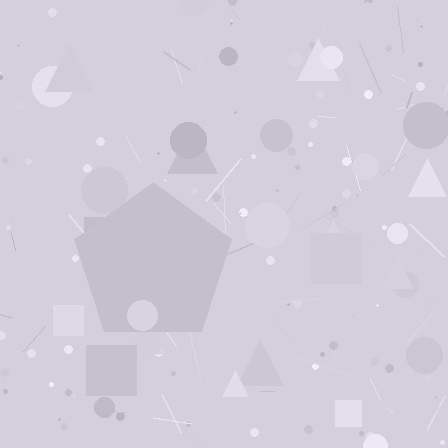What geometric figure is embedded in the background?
A pentagon is embedded in the background.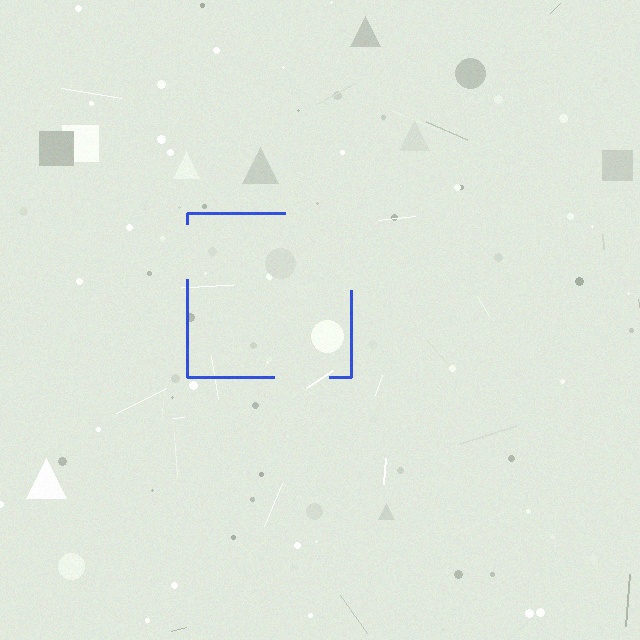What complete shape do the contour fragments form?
The contour fragments form a square.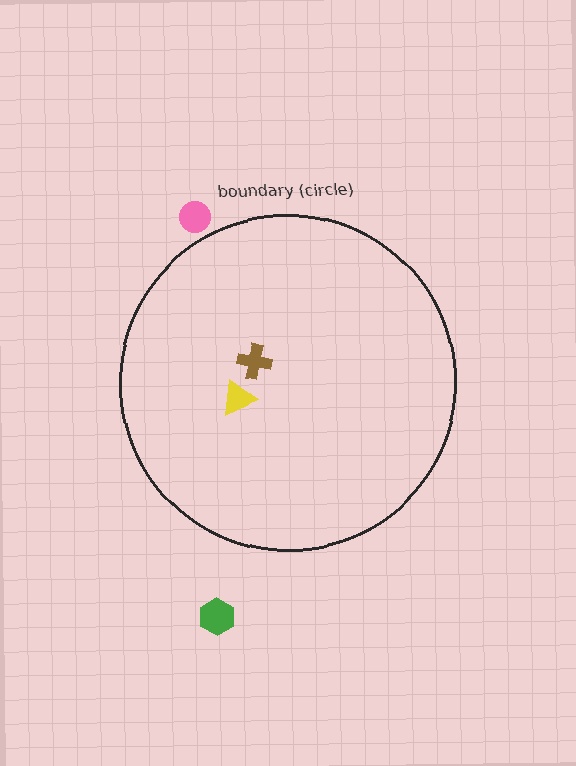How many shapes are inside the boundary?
2 inside, 2 outside.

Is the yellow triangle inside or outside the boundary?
Inside.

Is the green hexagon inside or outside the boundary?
Outside.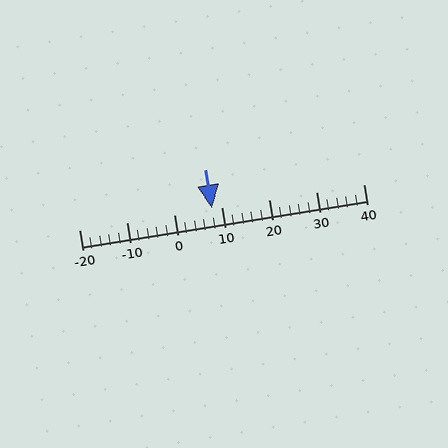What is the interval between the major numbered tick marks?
The major tick marks are spaced 10 units apart.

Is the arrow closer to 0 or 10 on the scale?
The arrow is closer to 10.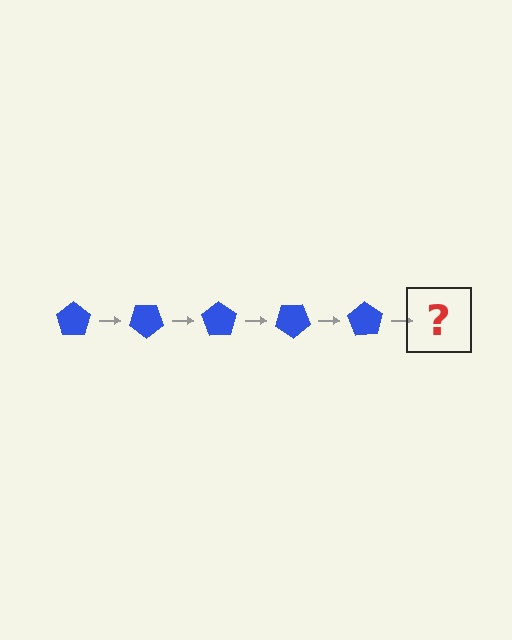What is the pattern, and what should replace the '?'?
The pattern is that the pentagon rotates 35 degrees each step. The '?' should be a blue pentagon rotated 175 degrees.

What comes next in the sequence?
The next element should be a blue pentagon rotated 175 degrees.